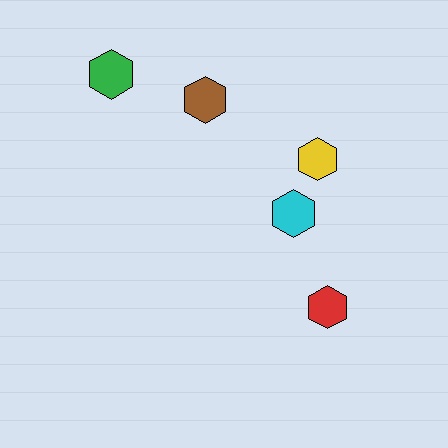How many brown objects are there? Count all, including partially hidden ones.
There is 1 brown object.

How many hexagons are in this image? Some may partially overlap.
There are 5 hexagons.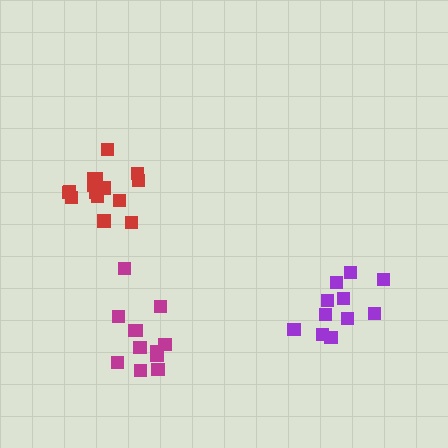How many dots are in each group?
Group 1: 15 dots, Group 2: 12 dots, Group 3: 11 dots (38 total).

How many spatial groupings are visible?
There are 3 spatial groupings.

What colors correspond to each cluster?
The clusters are colored: red, magenta, purple.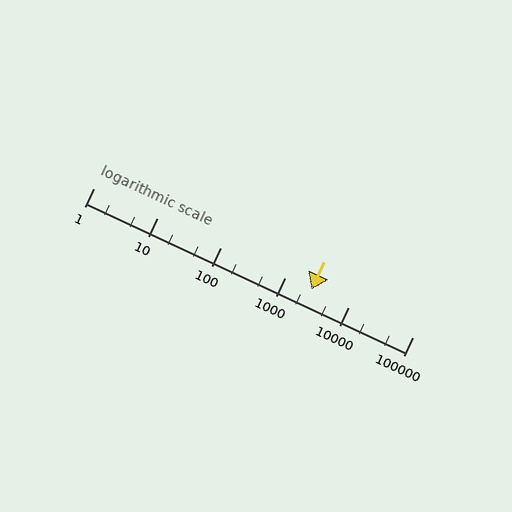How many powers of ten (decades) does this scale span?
The scale spans 5 decades, from 1 to 100000.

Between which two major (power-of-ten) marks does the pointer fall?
The pointer is between 1000 and 10000.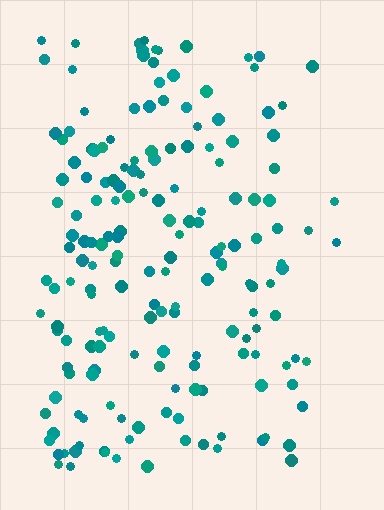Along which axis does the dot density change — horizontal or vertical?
Horizontal.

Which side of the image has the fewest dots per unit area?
The right.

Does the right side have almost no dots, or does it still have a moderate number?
Still a moderate number, just noticeably fewer than the left.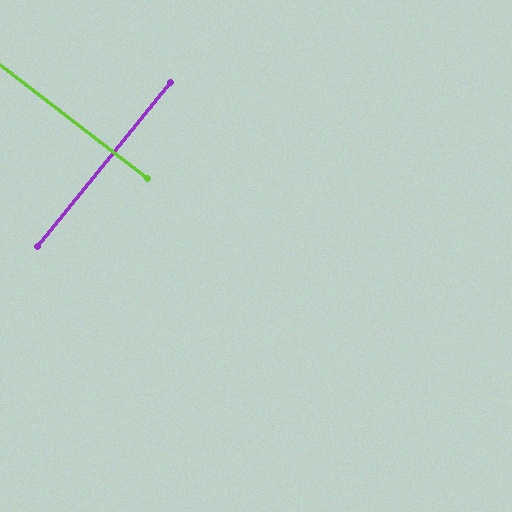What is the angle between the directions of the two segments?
Approximately 88 degrees.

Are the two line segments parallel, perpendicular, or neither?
Perpendicular — they meet at approximately 88°.